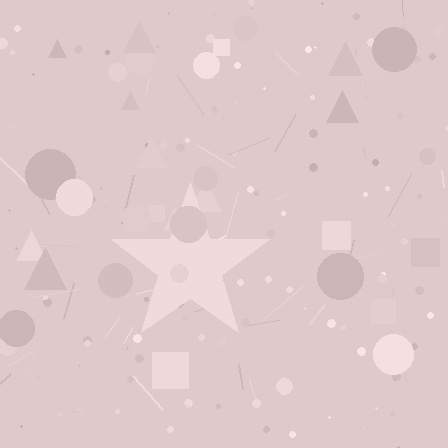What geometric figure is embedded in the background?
A star is embedded in the background.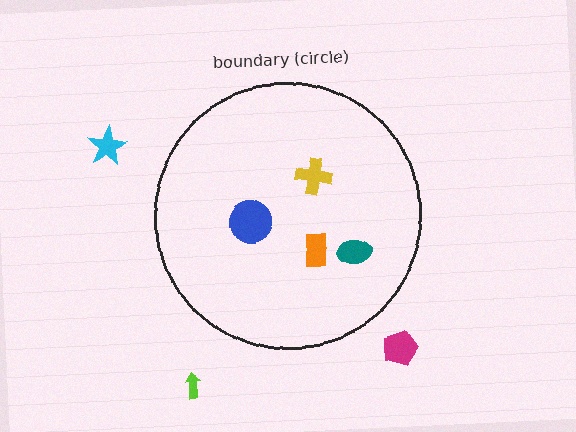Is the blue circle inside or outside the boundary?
Inside.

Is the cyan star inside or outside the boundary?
Outside.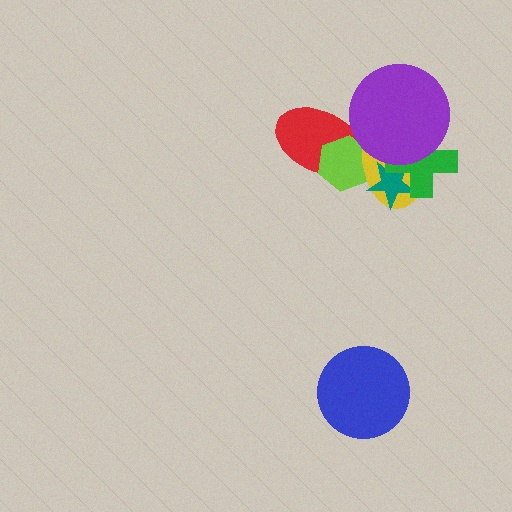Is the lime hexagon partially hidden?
Yes, it is partially covered by another shape.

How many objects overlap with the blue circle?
0 objects overlap with the blue circle.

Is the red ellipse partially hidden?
Yes, it is partially covered by another shape.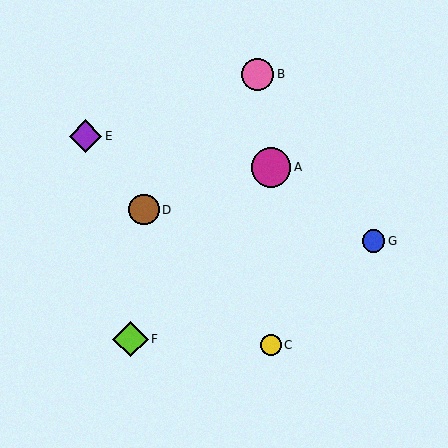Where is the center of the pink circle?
The center of the pink circle is at (257, 74).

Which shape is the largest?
The magenta circle (labeled A) is the largest.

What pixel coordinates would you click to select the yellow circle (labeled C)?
Click at (271, 345) to select the yellow circle C.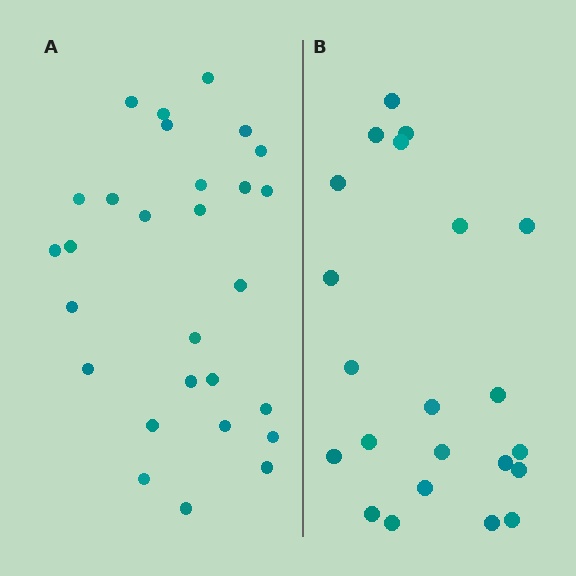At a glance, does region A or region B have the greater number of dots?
Region A (the left region) has more dots.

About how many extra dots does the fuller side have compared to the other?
Region A has about 6 more dots than region B.